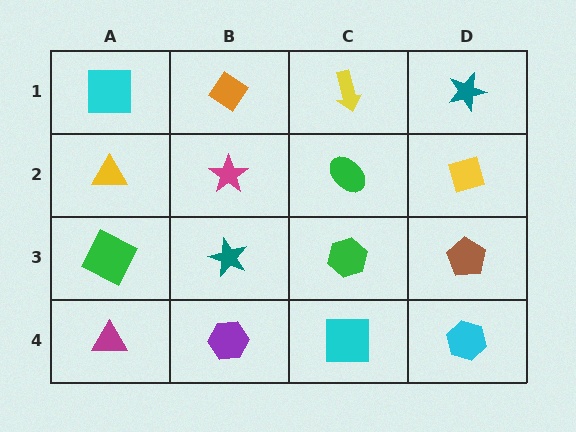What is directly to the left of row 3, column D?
A green hexagon.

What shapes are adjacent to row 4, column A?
A green square (row 3, column A), a purple hexagon (row 4, column B).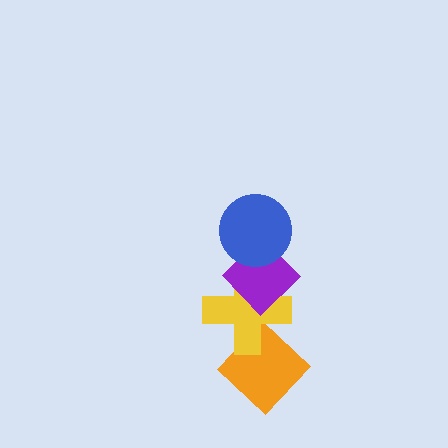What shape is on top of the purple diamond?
The blue circle is on top of the purple diamond.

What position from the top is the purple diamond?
The purple diamond is 2nd from the top.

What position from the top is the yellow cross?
The yellow cross is 3rd from the top.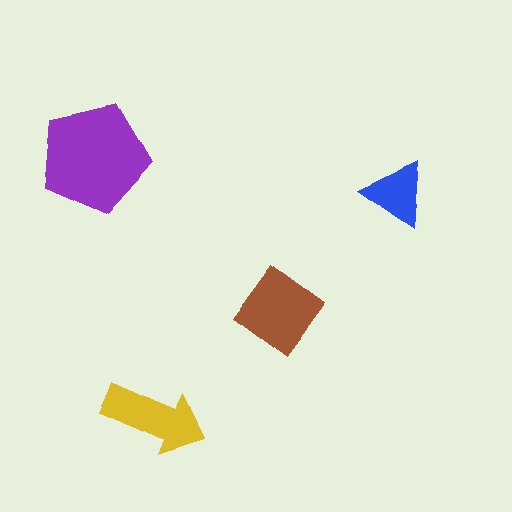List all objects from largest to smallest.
The purple pentagon, the brown diamond, the yellow arrow, the blue triangle.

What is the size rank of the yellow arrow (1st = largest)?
3rd.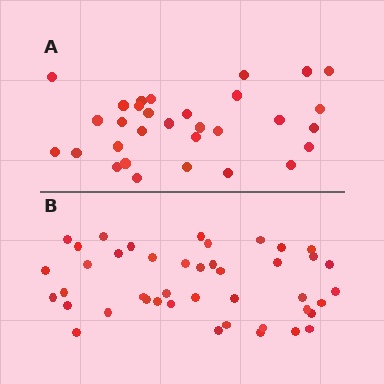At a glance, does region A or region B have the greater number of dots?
Region B (the bottom region) has more dots.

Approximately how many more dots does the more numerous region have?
Region B has roughly 12 or so more dots than region A.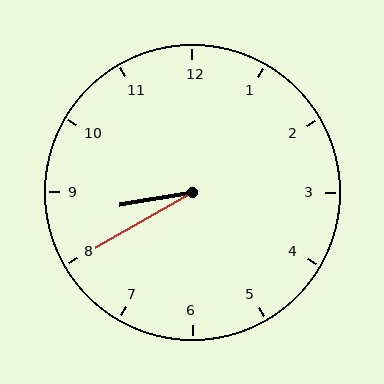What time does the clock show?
8:40.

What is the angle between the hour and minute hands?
Approximately 20 degrees.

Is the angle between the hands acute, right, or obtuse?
It is acute.